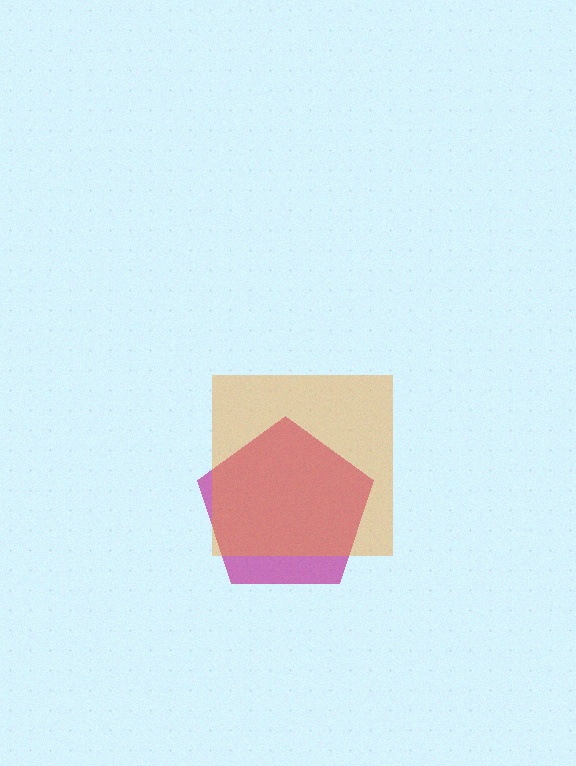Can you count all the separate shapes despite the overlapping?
Yes, there are 2 separate shapes.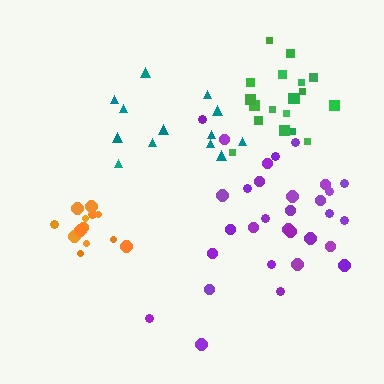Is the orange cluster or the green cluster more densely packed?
Orange.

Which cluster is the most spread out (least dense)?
Purple.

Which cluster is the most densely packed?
Orange.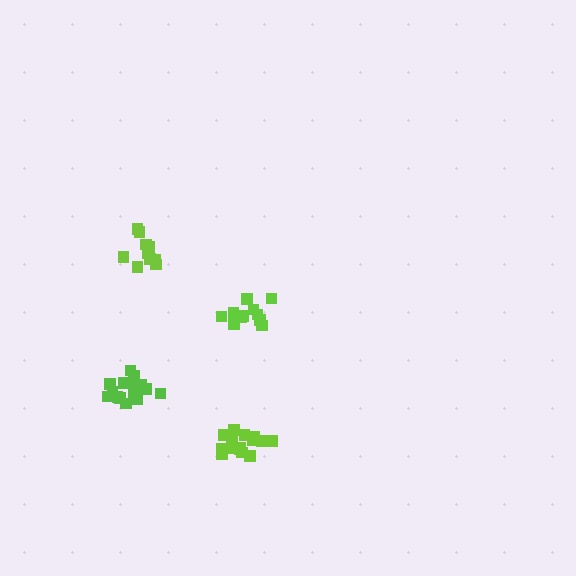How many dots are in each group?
Group 1: 16 dots, Group 2: 11 dots, Group 3: 16 dots, Group 4: 12 dots (55 total).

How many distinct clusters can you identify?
There are 4 distinct clusters.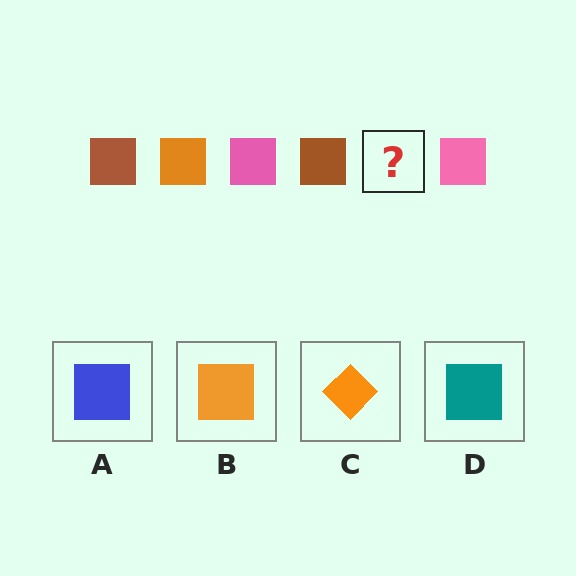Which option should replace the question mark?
Option B.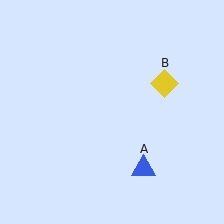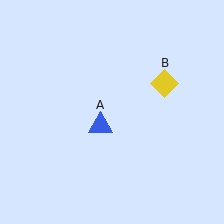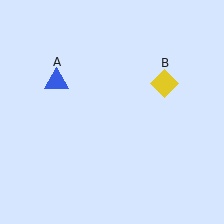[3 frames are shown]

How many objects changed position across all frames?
1 object changed position: blue triangle (object A).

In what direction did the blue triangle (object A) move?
The blue triangle (object A) moved up and to the left.